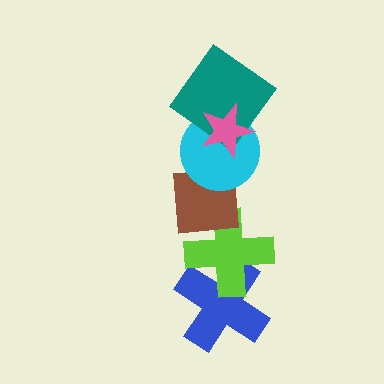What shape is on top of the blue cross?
The lime cross is on top of the blue cross.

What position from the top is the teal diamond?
The teal diamond is 2nd from the top.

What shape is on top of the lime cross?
The brown square is on top of the lime cross.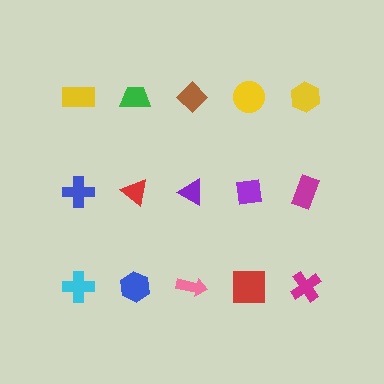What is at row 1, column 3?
A brown diamond.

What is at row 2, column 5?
A magenta rectangle.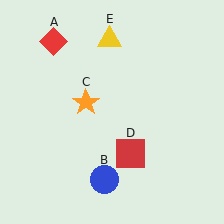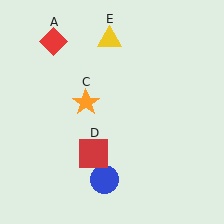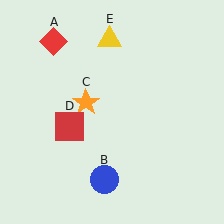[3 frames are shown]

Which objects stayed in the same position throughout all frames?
Red diamond (object A) and blue circle (object B) and orange star (object C) and yellow triangle (object E) remained stationary.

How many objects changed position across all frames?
1 object changed position: red square (object D).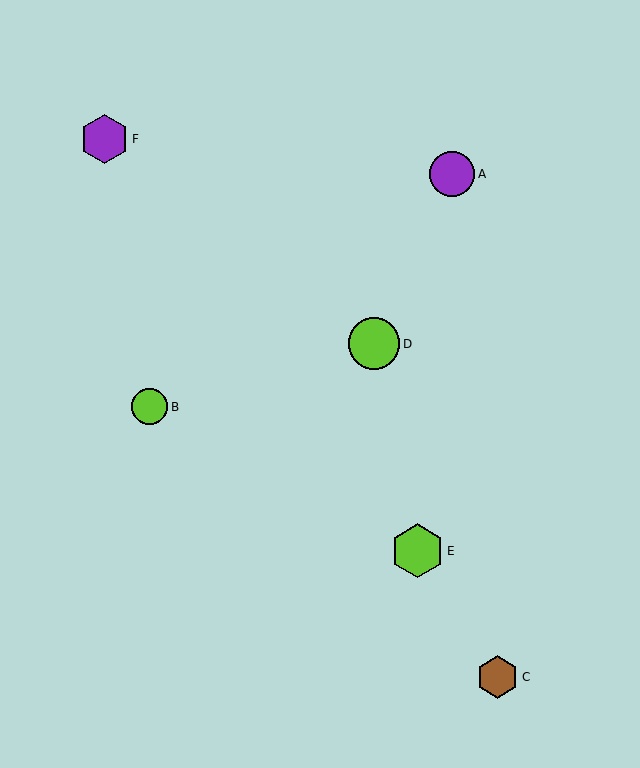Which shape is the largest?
The lime hexagon (labeled E) is the largest.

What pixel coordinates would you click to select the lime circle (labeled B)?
Click at (149, 407) to select the lime circle B.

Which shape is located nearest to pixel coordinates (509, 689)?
The brown hexagon (labeled C) at (498, 677) is nearest to that location.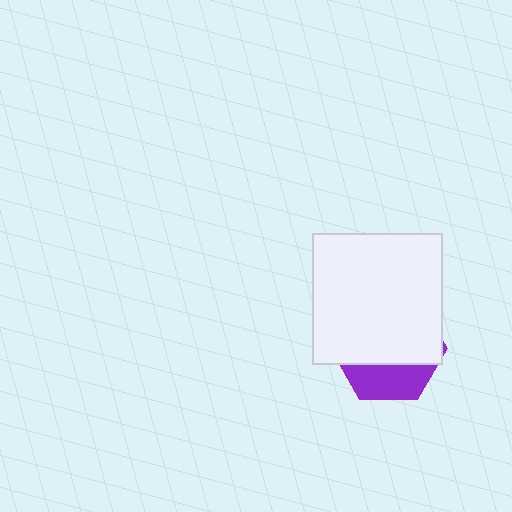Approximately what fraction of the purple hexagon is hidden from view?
Roughly 70% of the purple hexagon is hidden behind the white square.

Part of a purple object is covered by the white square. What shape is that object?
It is a hexagon.